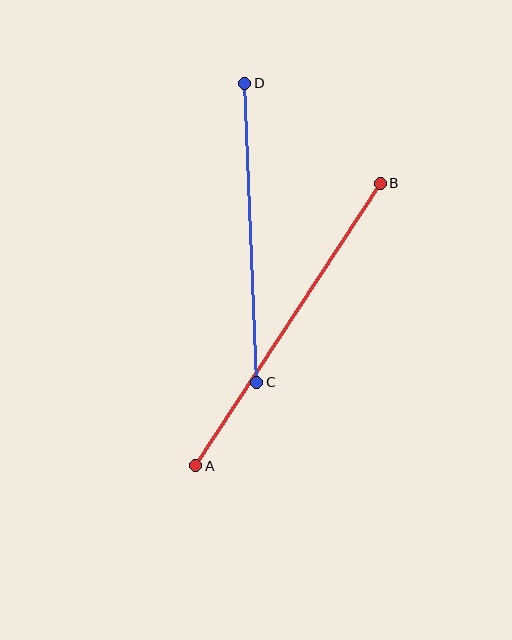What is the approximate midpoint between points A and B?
The midpoint is at approximately (288, 325) pixels.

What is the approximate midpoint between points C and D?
The midpoint is at approximately (251, 233) pixels.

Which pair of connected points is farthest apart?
Points A and B are farthest apart.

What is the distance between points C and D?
The distance is approximately 299 pixels.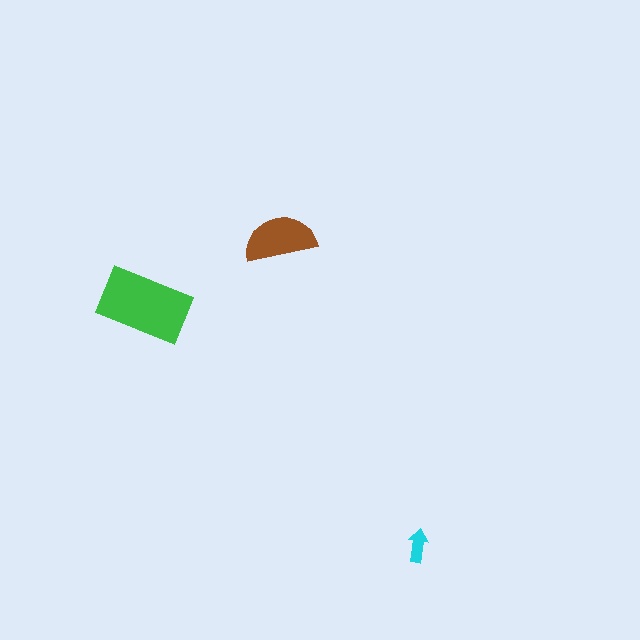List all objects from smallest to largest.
The cyan arrow, the brown semicircle, the green rectangle.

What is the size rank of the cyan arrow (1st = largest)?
3rd.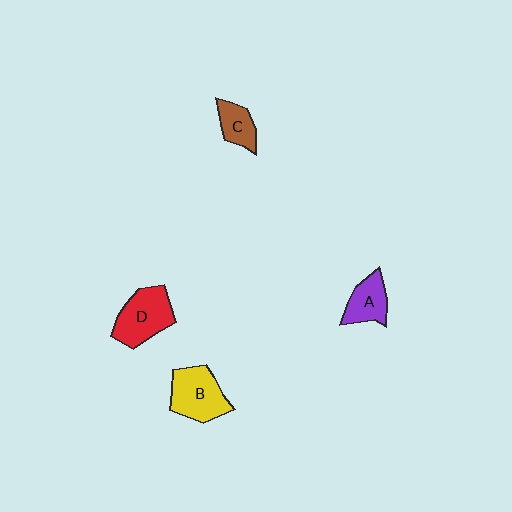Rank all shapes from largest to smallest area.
From largest to smallest: D (red), B (yellow), A (purple), C (brown).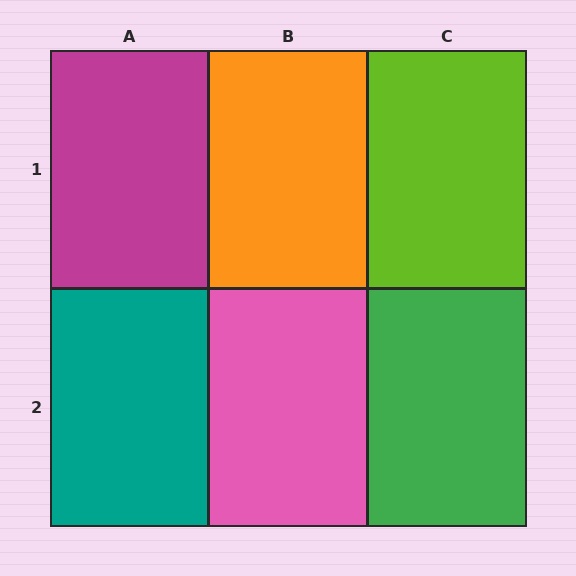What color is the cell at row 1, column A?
Magenta.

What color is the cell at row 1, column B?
Orange.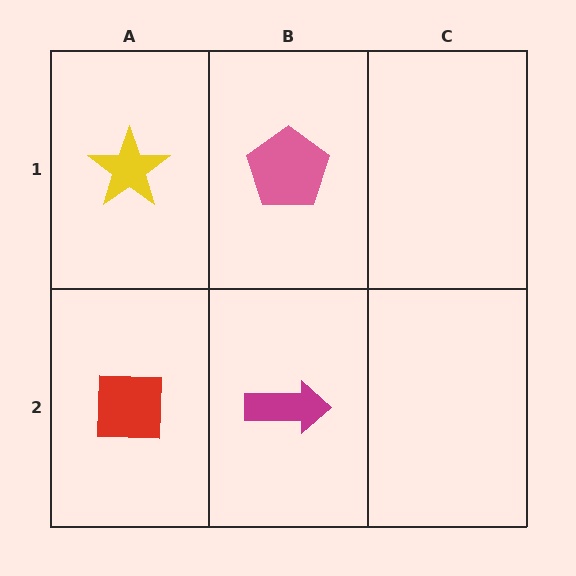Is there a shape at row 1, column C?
No, that cell is empty.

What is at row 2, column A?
A red square.